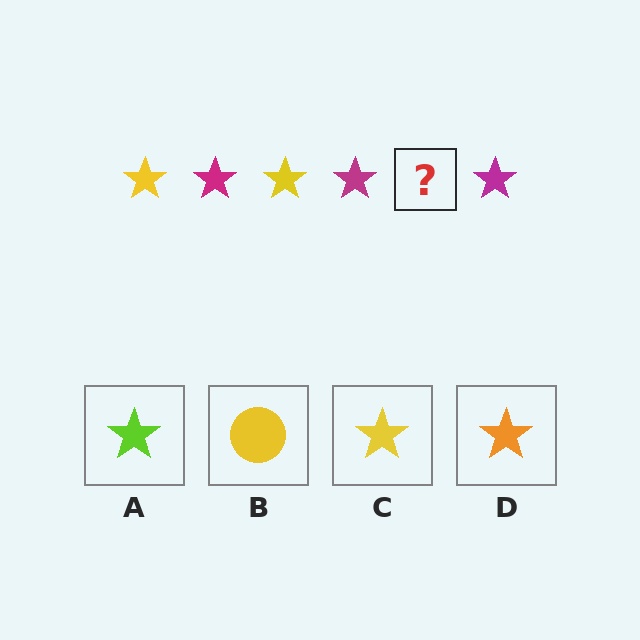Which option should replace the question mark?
Option C.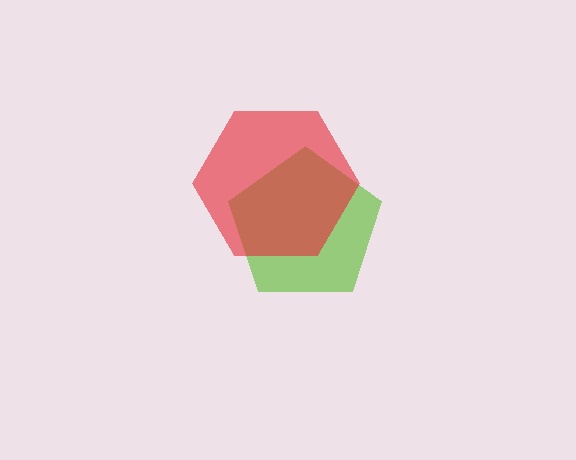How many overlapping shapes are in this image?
There are 2 overlapping shapes in the image.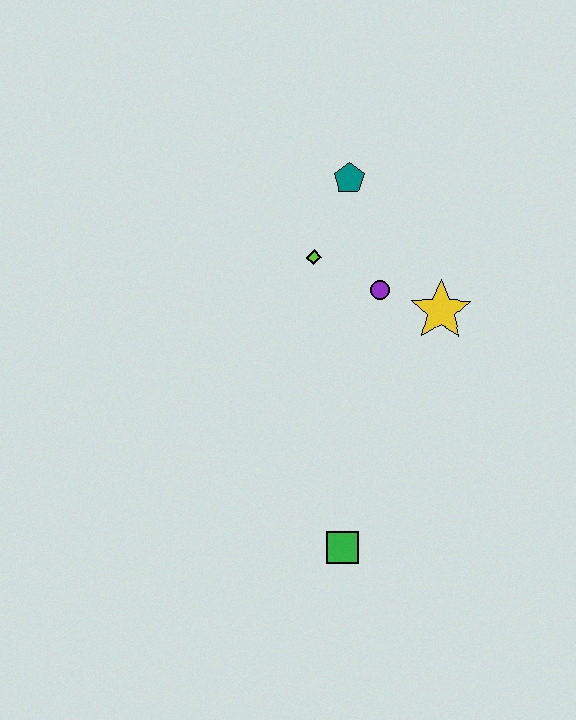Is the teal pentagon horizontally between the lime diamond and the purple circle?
Yes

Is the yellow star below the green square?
No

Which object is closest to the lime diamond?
The purple circle is closest to the lime diamond.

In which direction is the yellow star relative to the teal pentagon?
The yellow star is below the teal pentagon.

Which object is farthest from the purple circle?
The green square is farthest from the purple circle.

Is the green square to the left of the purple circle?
Yes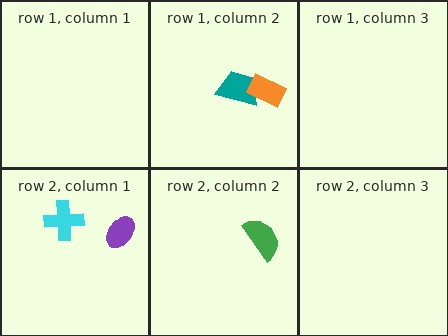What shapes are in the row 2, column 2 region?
The green semicircle.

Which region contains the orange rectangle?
The row 1, column 2 region.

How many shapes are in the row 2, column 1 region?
2.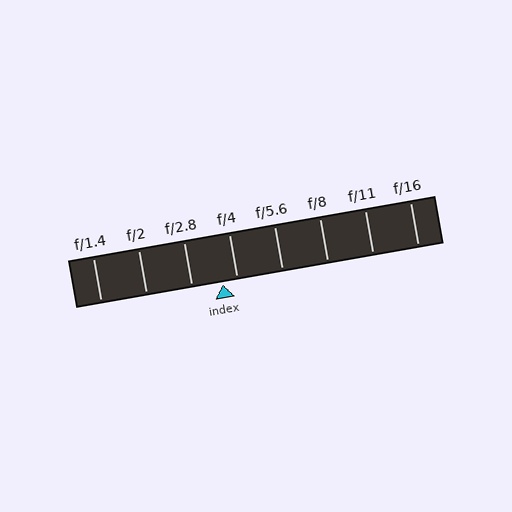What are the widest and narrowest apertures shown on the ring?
The widest aperture shown is f/1.4 and the narrowest is f/16.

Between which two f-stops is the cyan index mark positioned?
The index mark is between f/2.8 and f/4.